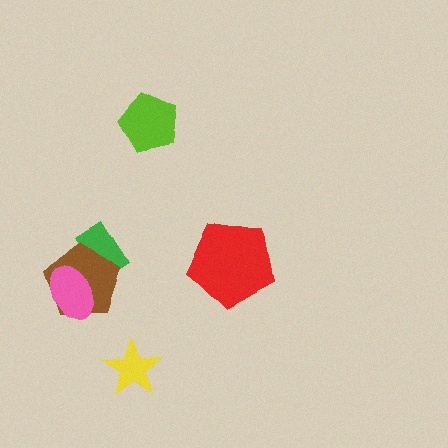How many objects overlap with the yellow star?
0 objects overlap with the yellow star.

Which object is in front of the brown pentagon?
The pink ellipse is in front of the brown pentagon.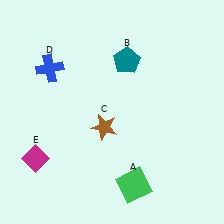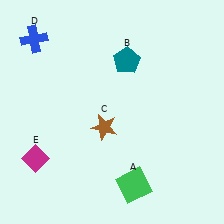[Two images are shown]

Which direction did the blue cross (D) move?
The blue cross (D) moved up.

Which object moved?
The blue cross (D) moved up.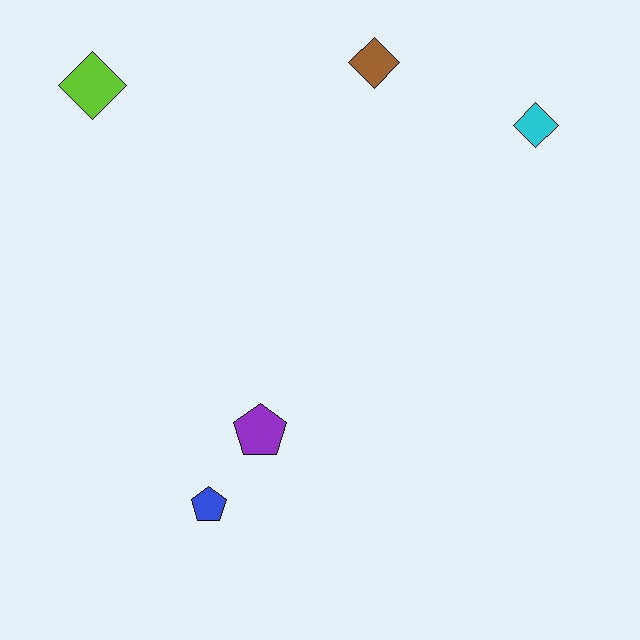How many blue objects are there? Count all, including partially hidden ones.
There is 1 blue object.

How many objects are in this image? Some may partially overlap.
There are 5 objects.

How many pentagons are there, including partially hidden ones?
There are 2 pentagons.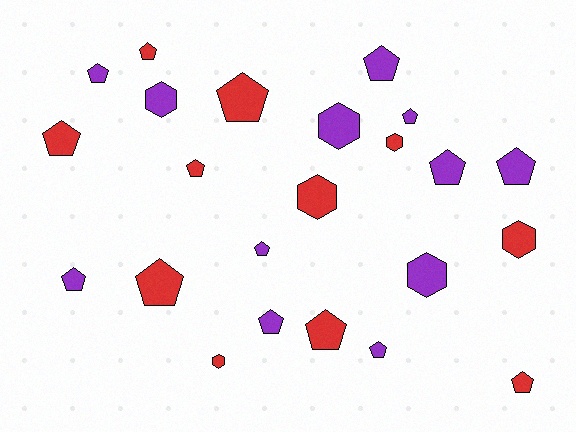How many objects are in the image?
There are 23 objects.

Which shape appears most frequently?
Pentagon, with 16 objects.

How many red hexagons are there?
There are 4 red hexagons.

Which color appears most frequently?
Purple, with 12 objects.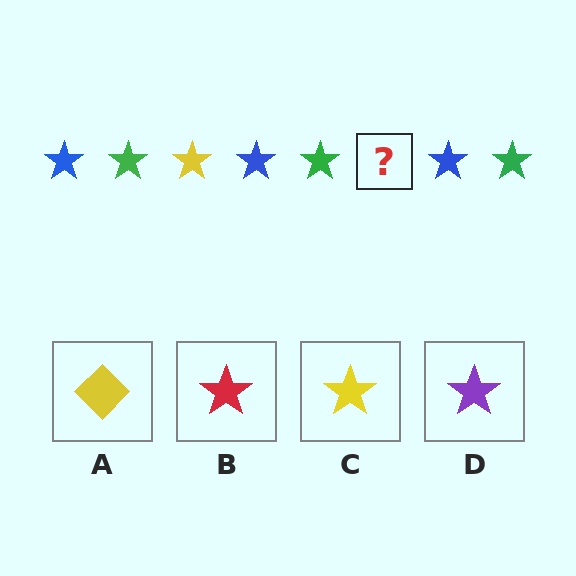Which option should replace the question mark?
Option C.